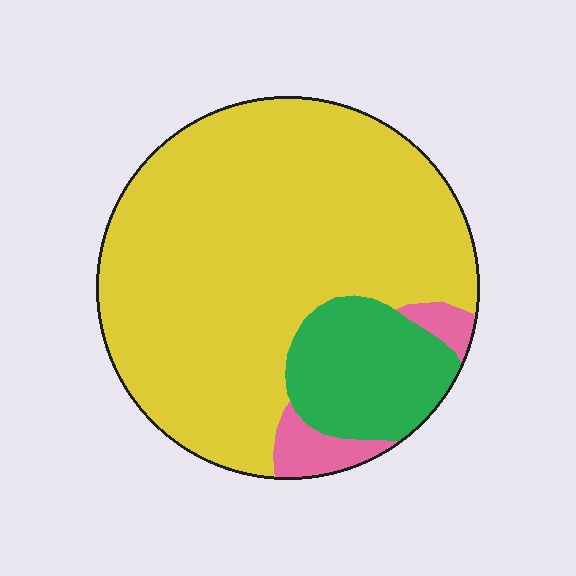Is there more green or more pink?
Green.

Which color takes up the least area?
Pink, at roughly 5%.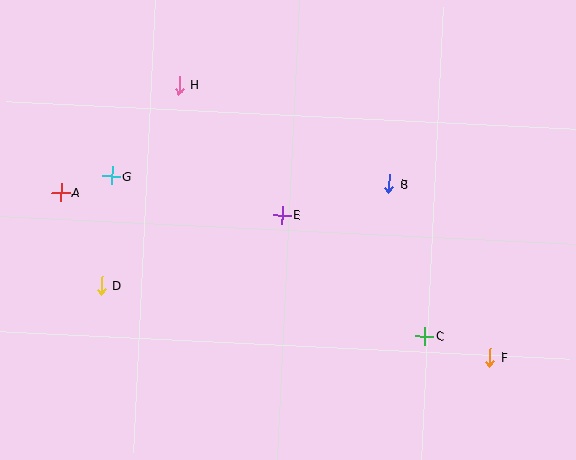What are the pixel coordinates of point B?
Point B is at (389, 184).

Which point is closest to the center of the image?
Point E at (282, 215) is closest to the center.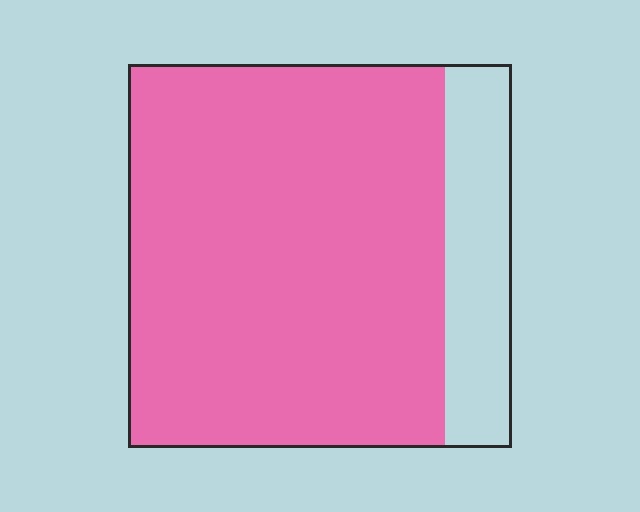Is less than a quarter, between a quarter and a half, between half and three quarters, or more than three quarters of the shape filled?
More than three quarters.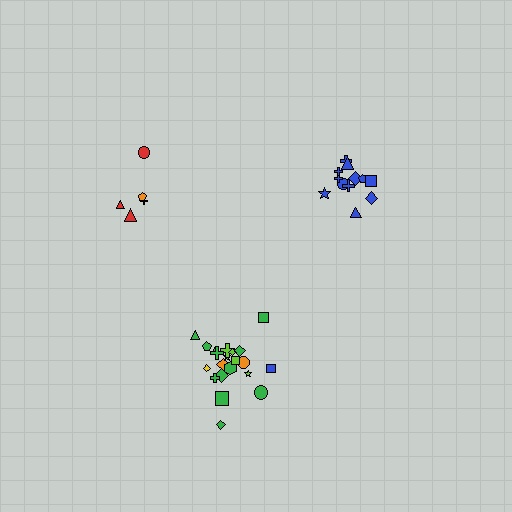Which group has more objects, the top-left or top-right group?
The top-right group.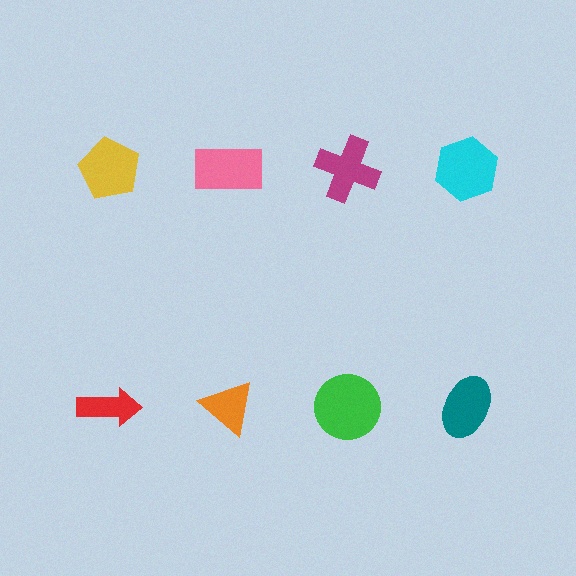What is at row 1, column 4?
A cyan hexagon.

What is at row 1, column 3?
A magenta cross.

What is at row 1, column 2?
A pink rectangle.